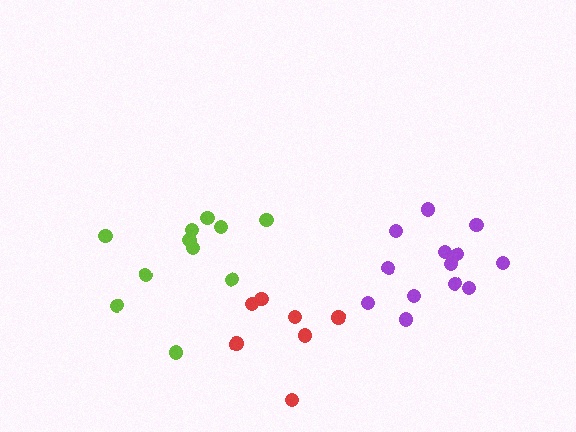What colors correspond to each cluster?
The clusters are colored: purple, lime, red.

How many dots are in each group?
Group 1: 13 dots, Group 2: 11 dots, Group 3: 7 dots (31 total).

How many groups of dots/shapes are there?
There are 3 groups.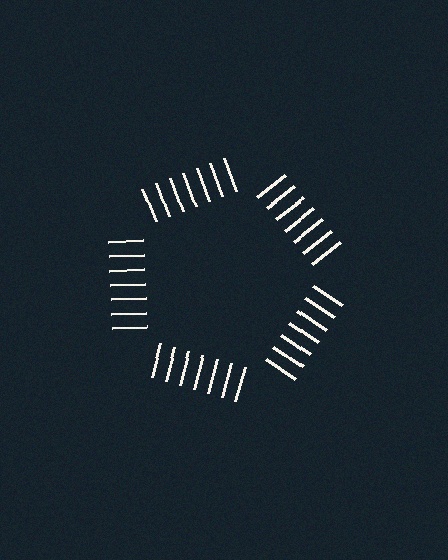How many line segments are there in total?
35 — 7 along each of the 5 edges.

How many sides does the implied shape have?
5 sides — the line-ends trace a pentagon.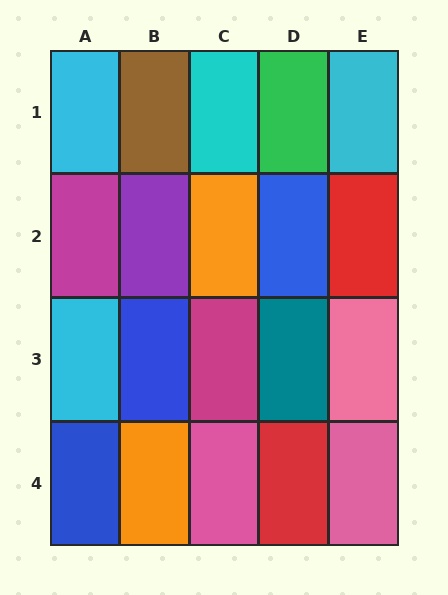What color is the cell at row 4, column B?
Orange.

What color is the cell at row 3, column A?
Cyan.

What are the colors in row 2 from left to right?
Magenta, purple, orange, blue, red.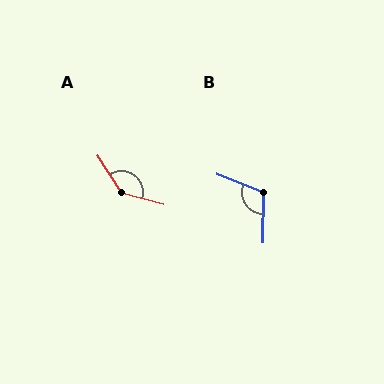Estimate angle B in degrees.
Approximately 111 degrees.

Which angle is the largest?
A, at approximately 137 degrees.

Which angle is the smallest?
B, at approximately 111 degrees.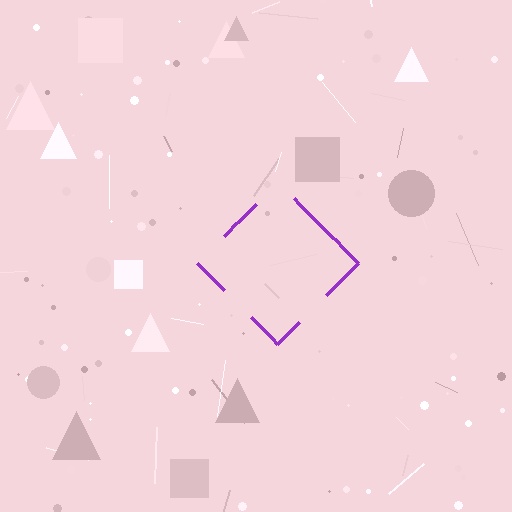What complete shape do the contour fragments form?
The contour fragments form a diamond.